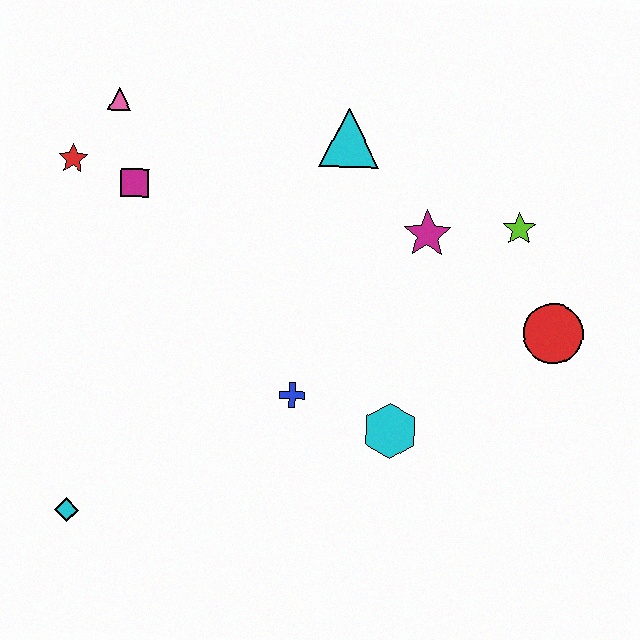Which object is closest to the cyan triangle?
The magenta star is closest to the cyan triangle.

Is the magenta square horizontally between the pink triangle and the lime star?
Yes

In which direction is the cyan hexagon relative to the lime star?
The cyan hexagon is below the lime star.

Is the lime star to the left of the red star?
No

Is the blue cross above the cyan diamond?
Yes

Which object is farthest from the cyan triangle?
The cyan diamond is farthest from the cyan triangle.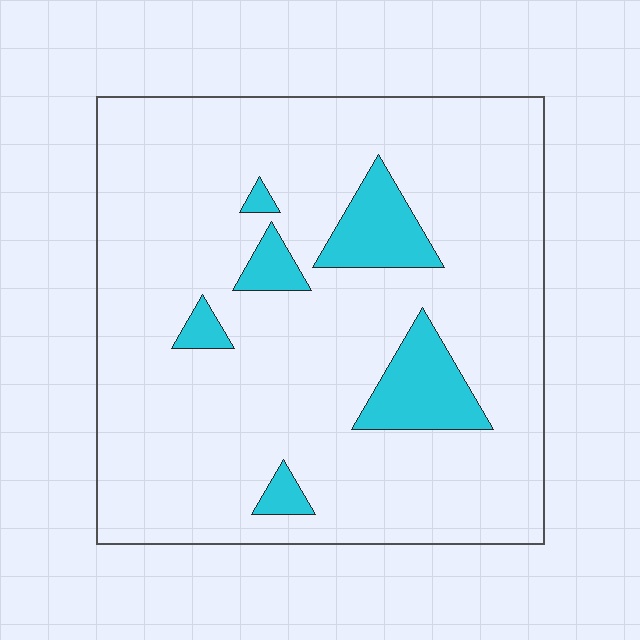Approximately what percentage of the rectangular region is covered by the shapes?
Approximately 10%.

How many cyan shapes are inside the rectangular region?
6.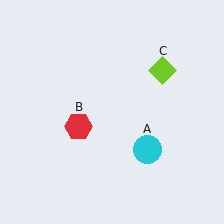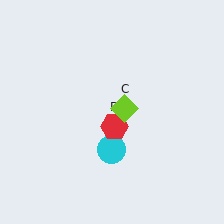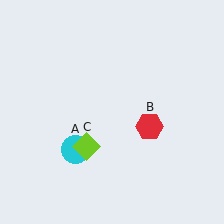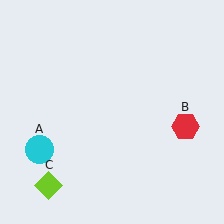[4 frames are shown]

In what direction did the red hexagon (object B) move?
The red hexagon (object B) moved right.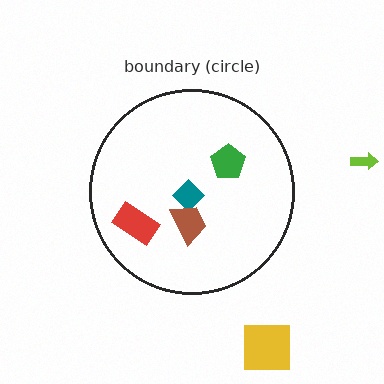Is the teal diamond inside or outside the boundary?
Inside.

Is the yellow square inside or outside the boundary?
Outside.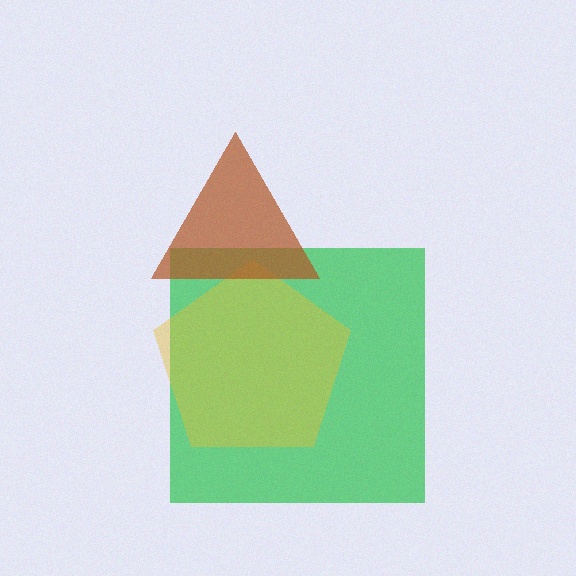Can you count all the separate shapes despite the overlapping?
Yes, there are 3 separate shapes.